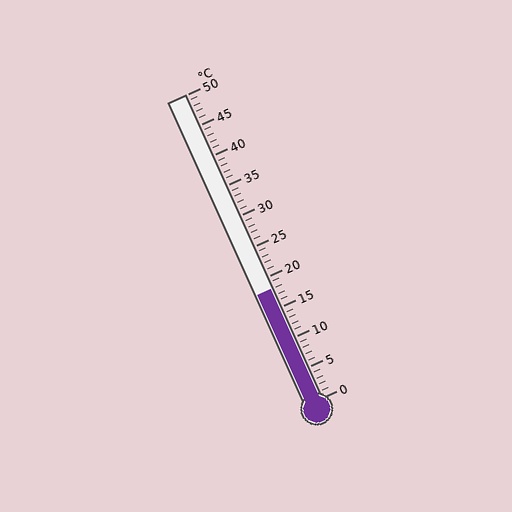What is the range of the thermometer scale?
The thermometer scale ranges from 0°C to 50°C.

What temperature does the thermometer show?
The thermometer shows approximately 18°C.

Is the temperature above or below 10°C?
The temperature is above 10°C.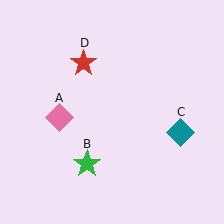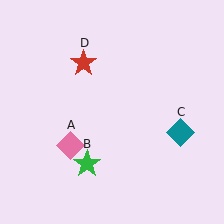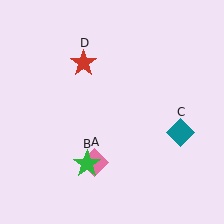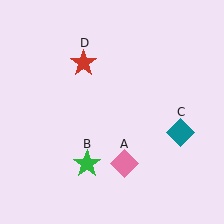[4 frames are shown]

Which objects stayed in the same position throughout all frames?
Green star (object B) and teal diamond (object C) and red star (object D) remained stationary.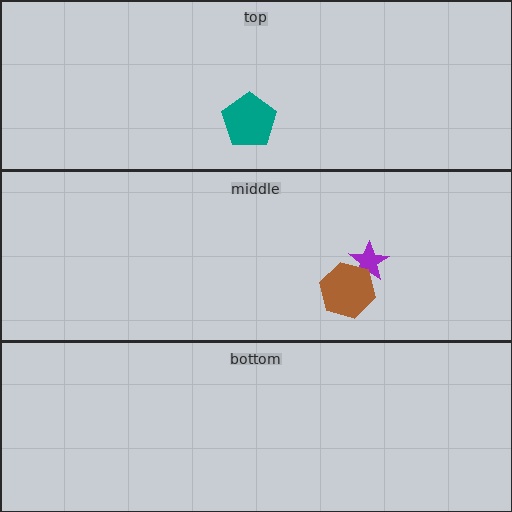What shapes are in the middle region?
The purple star, the brown hexagon.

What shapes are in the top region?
The teal pentagon.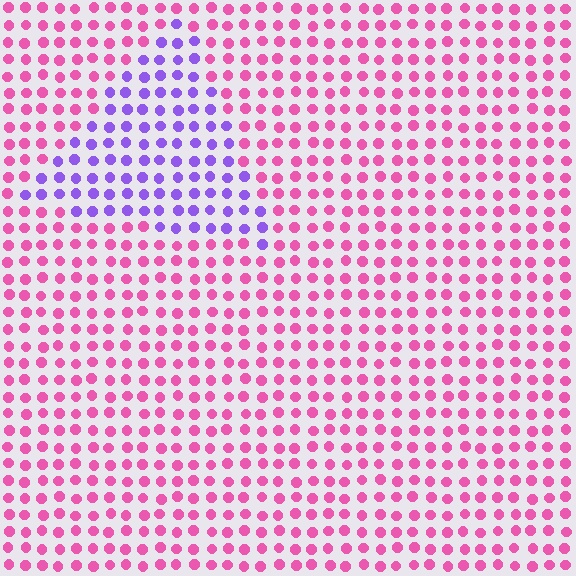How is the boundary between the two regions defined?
The boundary is defined purely by a slight shift in hue (about 61 degrees). Spacing, size, and orientation are identical on both sides.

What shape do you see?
I see a triangle.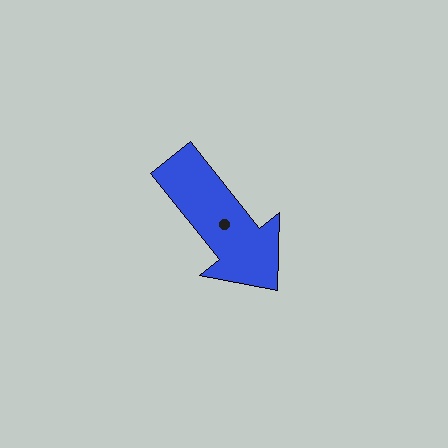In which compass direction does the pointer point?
Southeast.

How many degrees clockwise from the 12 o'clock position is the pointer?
Approximately 141 degrees.